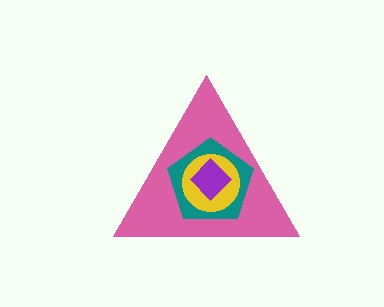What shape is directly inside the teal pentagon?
The yellow circle.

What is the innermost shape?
The purple diamond.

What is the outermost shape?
The pink triangle.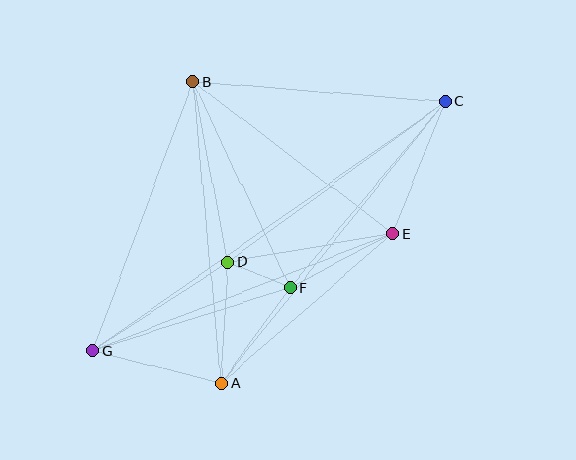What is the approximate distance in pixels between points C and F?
The distance between C and F is approximately 242 pixels.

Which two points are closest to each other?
Points D and F are closest to each other.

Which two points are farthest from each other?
Points C and G are farthest from each other.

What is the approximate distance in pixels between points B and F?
The distance between B and F is approximately 228 pixels.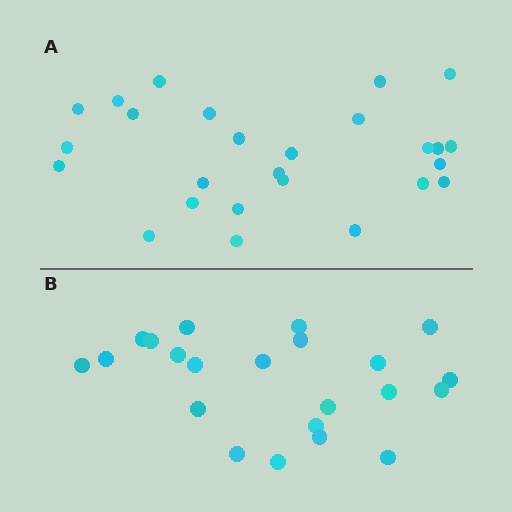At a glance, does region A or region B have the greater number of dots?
Region A (the top region) has more dots.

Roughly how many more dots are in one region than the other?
Region A has about 4 more dots than region B.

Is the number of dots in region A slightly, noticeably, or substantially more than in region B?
Region A has only slightly more — the two regions are fairly close. The ratio is roughly 1.2 to 1.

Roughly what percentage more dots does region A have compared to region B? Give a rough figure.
About 20% more.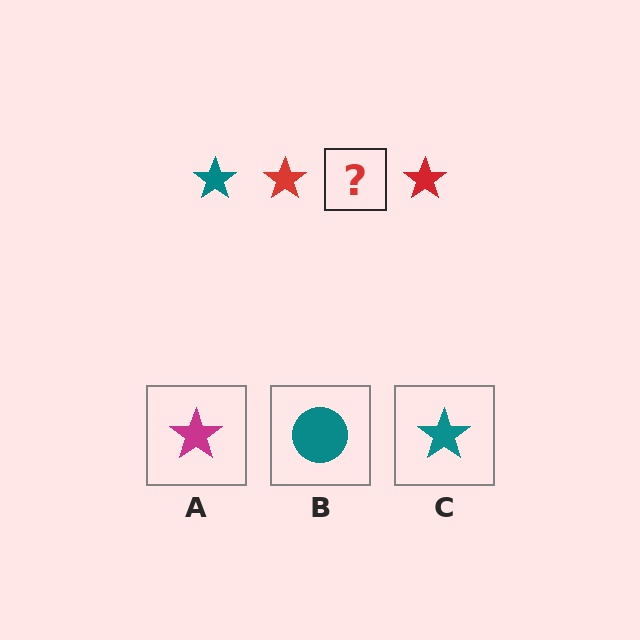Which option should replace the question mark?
Option C.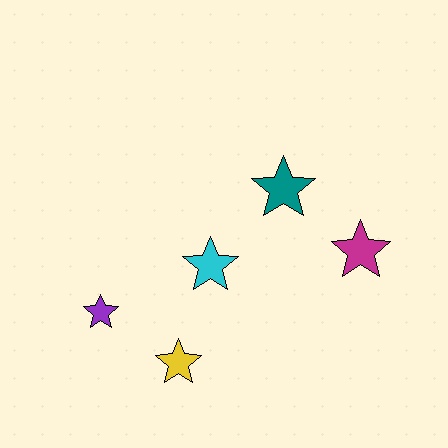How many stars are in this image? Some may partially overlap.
There are 5 stars.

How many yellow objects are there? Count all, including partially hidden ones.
There is 1 yellow object.